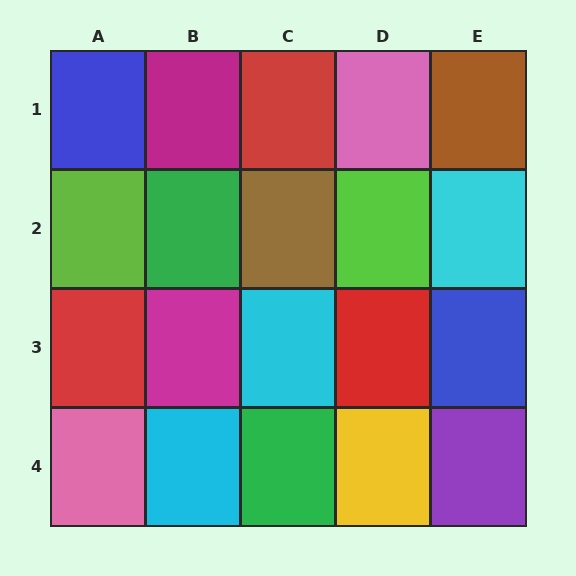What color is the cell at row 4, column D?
Yellow.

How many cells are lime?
2 cells are lime.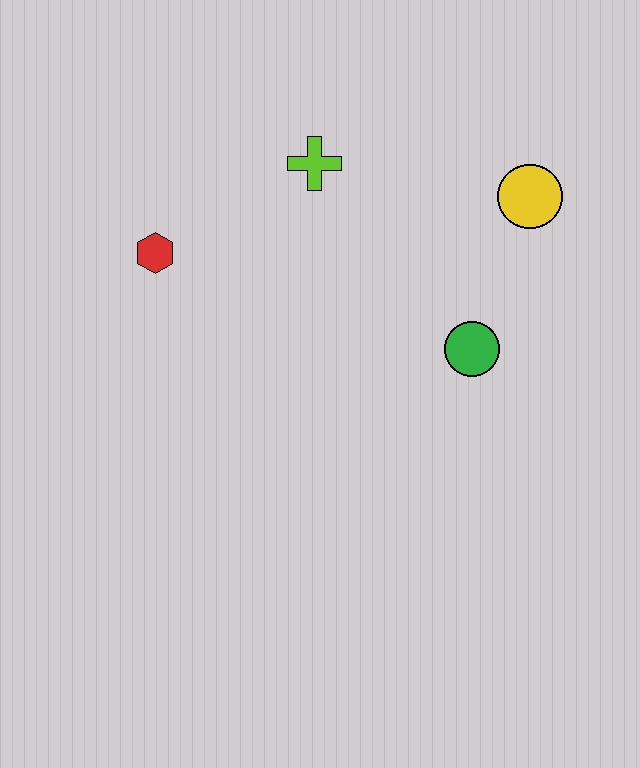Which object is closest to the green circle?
The yellow circle is closest to the green circle.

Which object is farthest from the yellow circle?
The red hexagon is farthest from the yellow circle.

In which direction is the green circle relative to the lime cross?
The green circle is below the lime cross.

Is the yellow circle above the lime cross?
No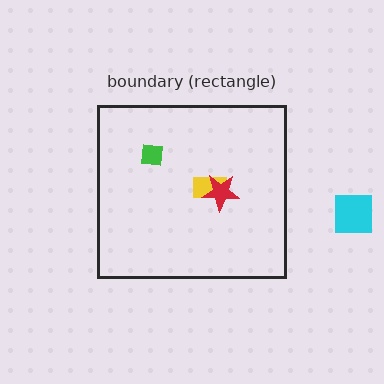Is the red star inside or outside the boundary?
Inside.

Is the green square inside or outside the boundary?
Inside.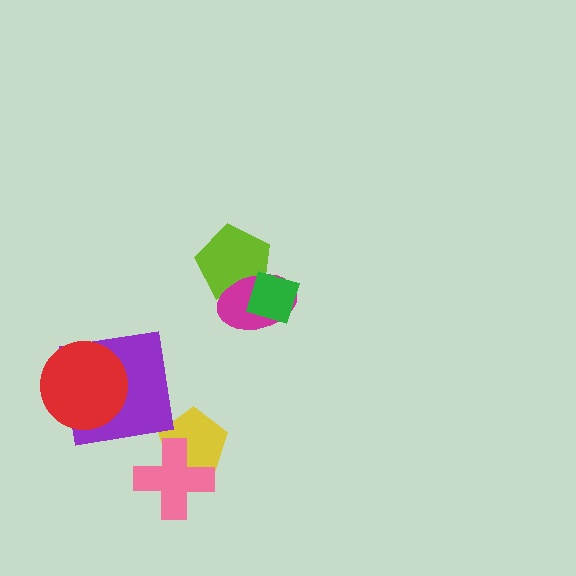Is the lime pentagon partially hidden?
Yes, it is partially covered by another shape.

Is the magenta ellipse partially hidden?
Yes, it is partially covered by another shape.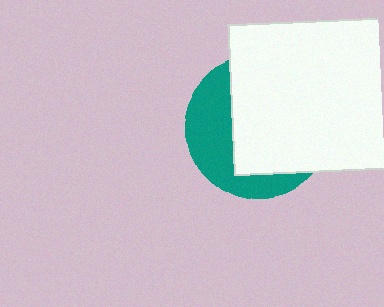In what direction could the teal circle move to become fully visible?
The teal circle could move left. That would shift it out from behind the white rectangle entirely.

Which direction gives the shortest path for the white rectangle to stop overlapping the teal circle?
Moving right gives the shortest separation.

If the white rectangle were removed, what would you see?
You would see the complete teal circle.